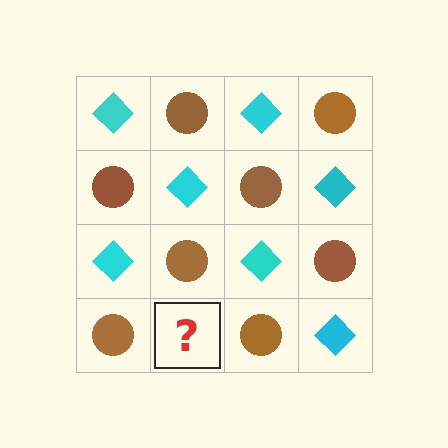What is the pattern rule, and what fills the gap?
The rule is that it alternates cyan diamond and brown circle in a checkerboard pattern. The gap should be filled with a cyan diamond.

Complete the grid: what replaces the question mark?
The question mark should be replaced with a cyan diamond.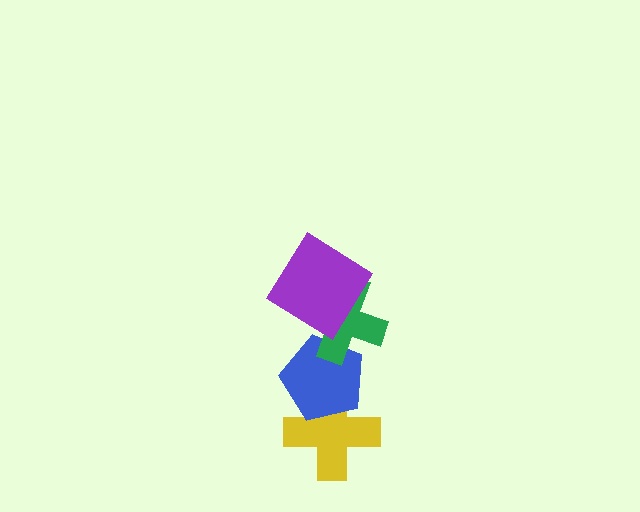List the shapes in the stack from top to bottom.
From top to bottom: the purple diamond, the green cross, the blue pentagon, the yellow cross.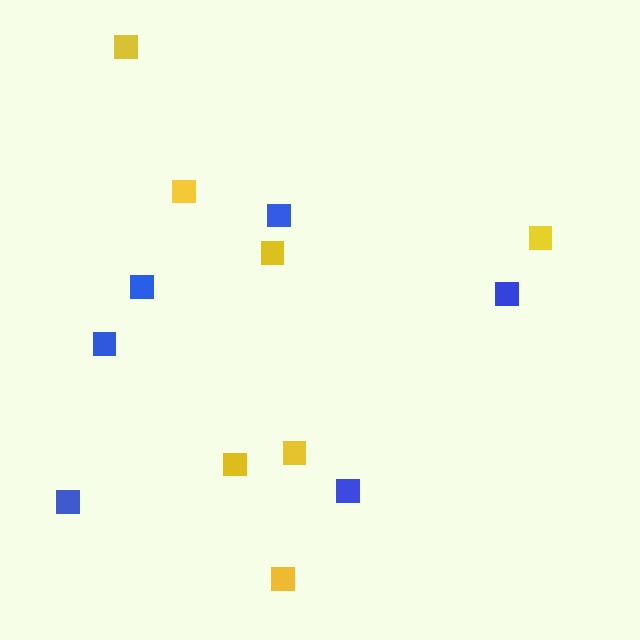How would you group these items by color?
There are 2 groups: one group of yellow squares (7) and one group of blue squares (6).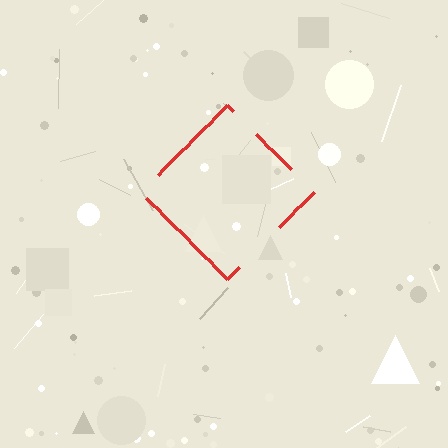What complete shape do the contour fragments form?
The contour fragments form a diamond.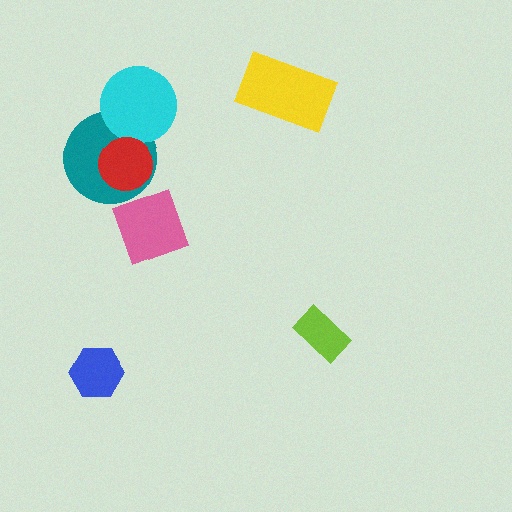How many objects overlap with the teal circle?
2 objects overlap with the teal circle.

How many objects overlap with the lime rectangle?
0 objects overlap with the lime rectangle.